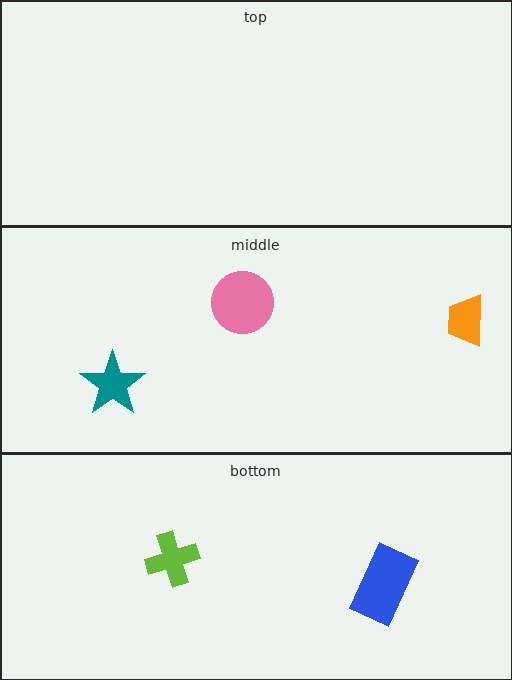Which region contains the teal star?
The middle region.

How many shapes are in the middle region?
3.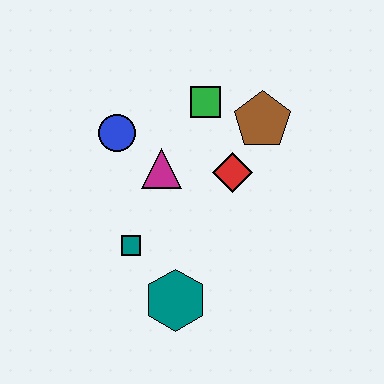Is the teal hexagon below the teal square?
Yes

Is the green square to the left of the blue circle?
No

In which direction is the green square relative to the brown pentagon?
The green square is to the left of the brown pentagon.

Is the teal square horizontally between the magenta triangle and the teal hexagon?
No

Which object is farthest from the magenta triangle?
The teal hexagon is farthest from the magenta triangle.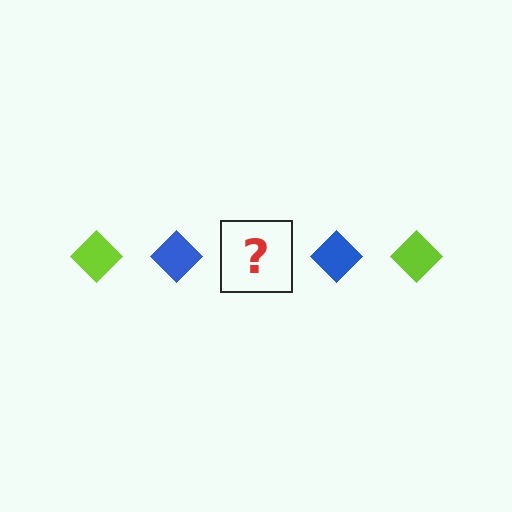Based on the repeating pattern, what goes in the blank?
The blank should be a lime diamond.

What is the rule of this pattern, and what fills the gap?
The rule is that the pattern cycles through lime, blue diamonds. The gap should be filled with a lime diamond.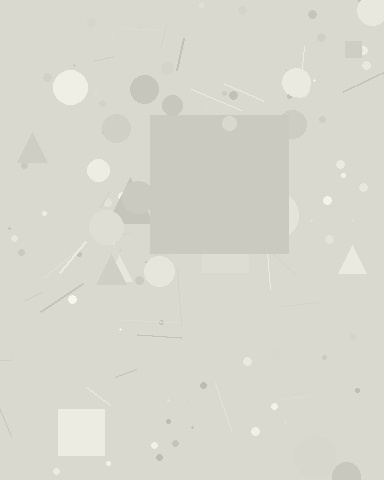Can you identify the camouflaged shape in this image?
The camouflaged shape is a square.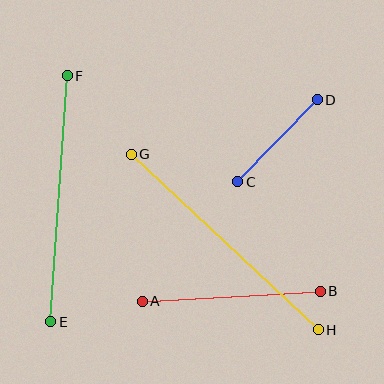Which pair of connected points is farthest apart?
Points G and H are farthest apart.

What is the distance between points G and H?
The distance is approximately 257 pixels.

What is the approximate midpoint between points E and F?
The midpoint is at approximately (59, 199) pixels.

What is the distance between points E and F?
The distance is approximately 247 pixels.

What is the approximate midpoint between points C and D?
The midpoint is at approximately (278, 141) pixels.